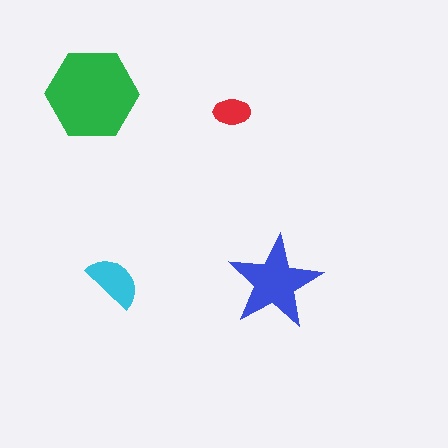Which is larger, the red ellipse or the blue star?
The blue star.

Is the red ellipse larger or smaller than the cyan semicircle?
Smaller.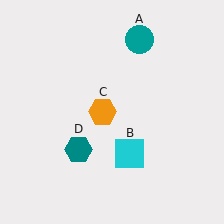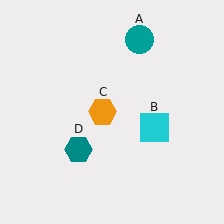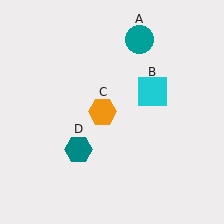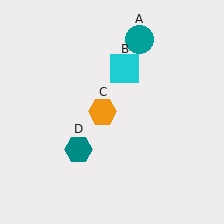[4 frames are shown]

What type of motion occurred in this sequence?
The cyan square (object B) rotated counterclockwise around the center of the scene.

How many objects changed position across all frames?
1 object changed position: cyan square (object B).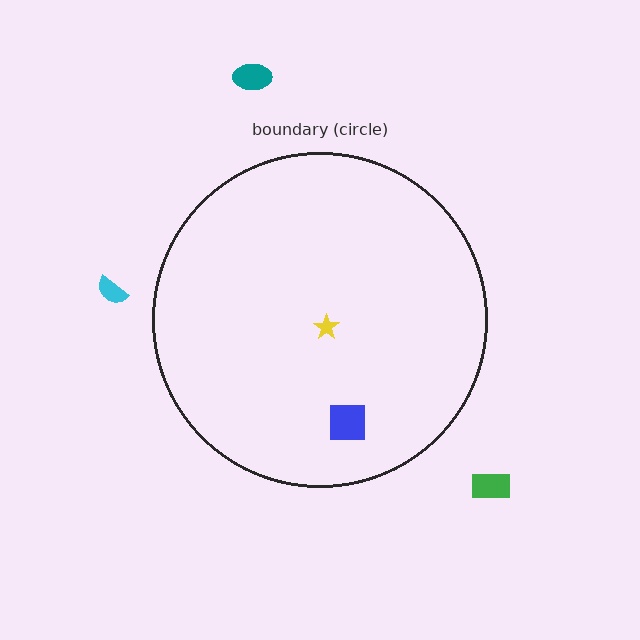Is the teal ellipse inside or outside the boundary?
Outside.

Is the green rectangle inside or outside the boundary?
Outside.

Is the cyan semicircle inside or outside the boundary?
Outside.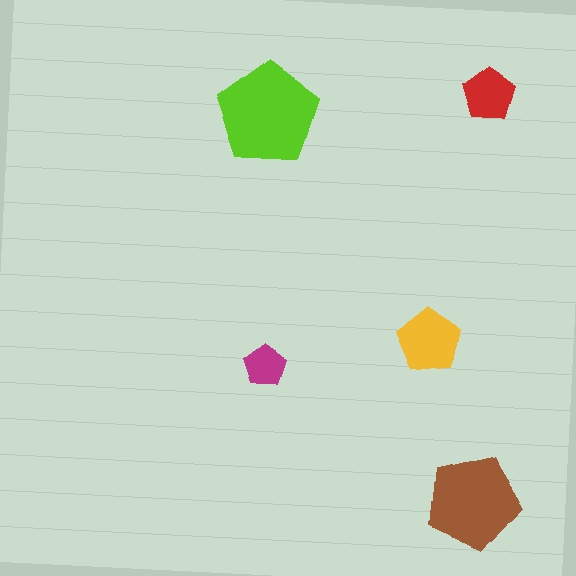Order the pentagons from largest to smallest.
the lime one, the brown one, the yellow one, the red one, the magenta one.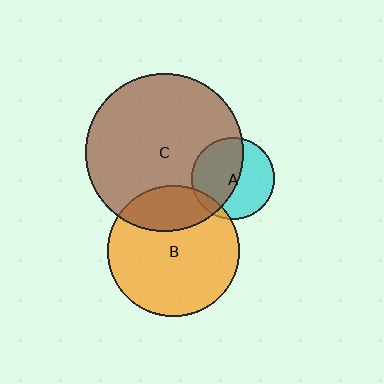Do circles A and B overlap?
Yes.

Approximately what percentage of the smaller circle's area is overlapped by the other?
Approximately 10%.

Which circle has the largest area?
Circle C (brown).